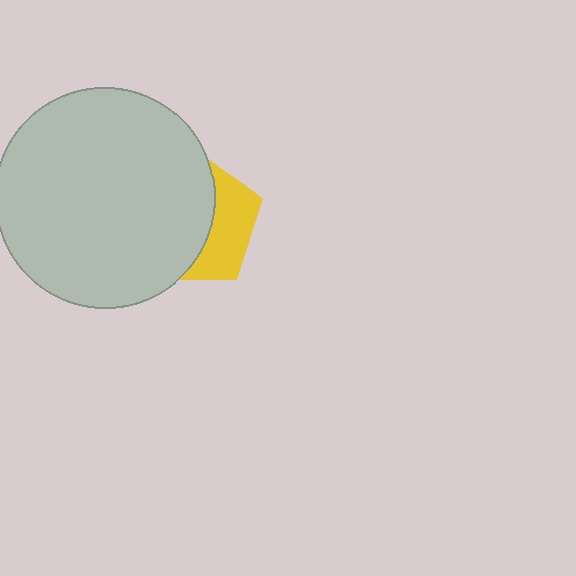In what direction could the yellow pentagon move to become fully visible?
The yellow pentagon could move right. That would shift it out from behind the light gray circle entirely.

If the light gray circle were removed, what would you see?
You would see the complete yellow pentagon.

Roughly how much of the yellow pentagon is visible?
A small part of it is visible (roughly 36%).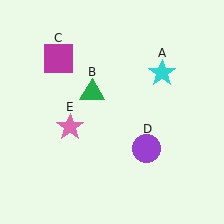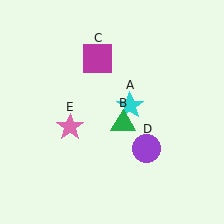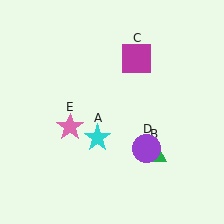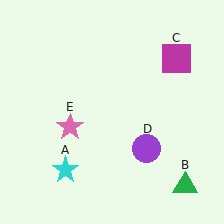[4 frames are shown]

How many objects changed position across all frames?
3 objects changed position: cyan star (object A), green triangle (object B), magenta square (object C).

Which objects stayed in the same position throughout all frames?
Purple circle (object D) and pink star (object E) remained stationary.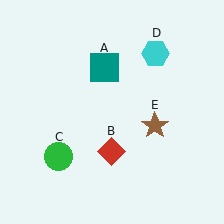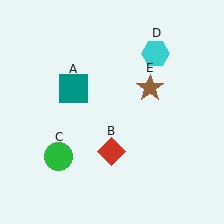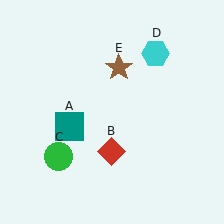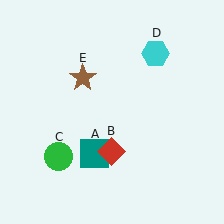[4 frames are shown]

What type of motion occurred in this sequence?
The teal square (object A), brown star (object E) rotated counterclockwise around the center of the scene.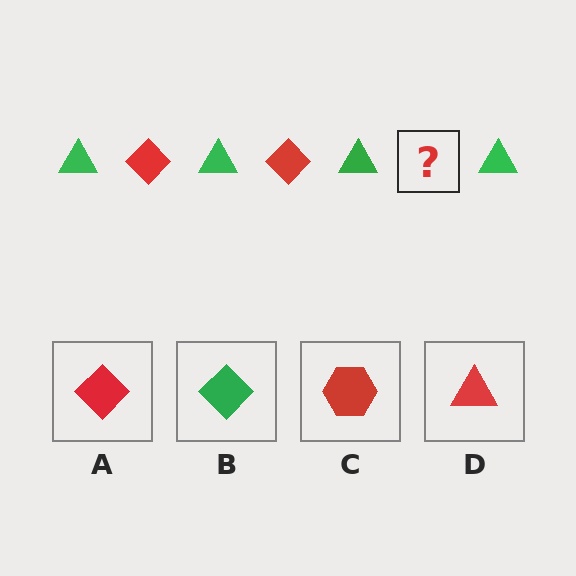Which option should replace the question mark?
Option A.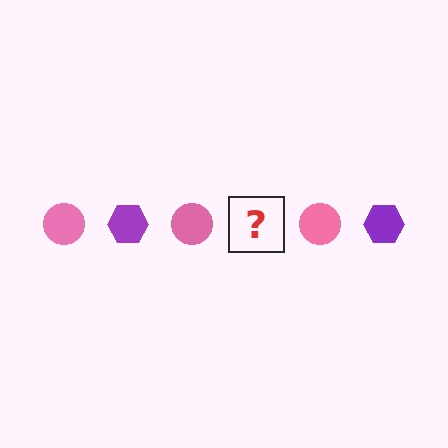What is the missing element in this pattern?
The missing element is a purple hexagon.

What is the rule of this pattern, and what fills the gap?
The rule is that the pattern alternates between pink circle and purple hexagon. The gap should be filled with a purple hexagon.